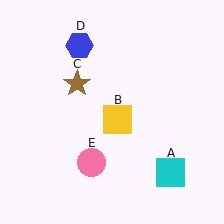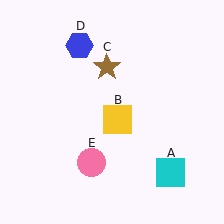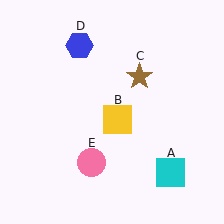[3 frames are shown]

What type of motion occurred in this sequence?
The brown star (object C) rotated clockwise around the center of the scene.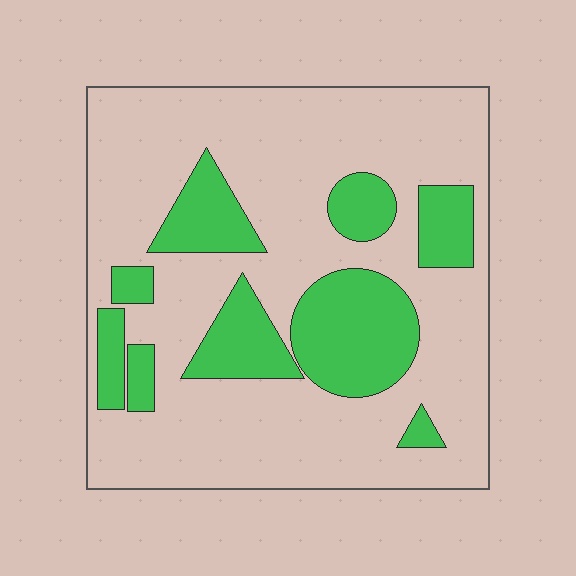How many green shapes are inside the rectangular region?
9.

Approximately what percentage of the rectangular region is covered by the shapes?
Approximately 25%.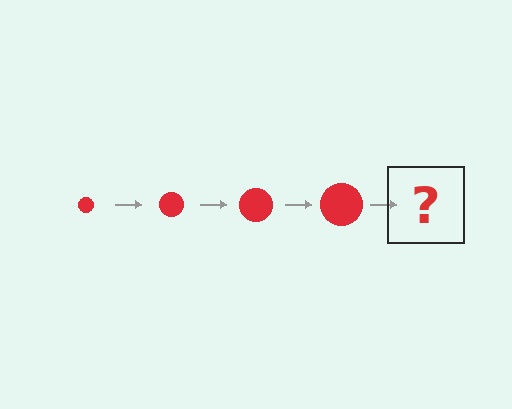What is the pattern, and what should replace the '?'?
The pattern is that the circle gets progressively larger each step. The '?' should be a red circle, larger than the previous one.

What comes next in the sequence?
The next element should be a red circle, larger than the previous one.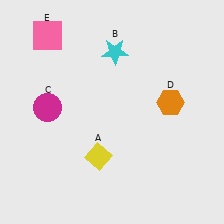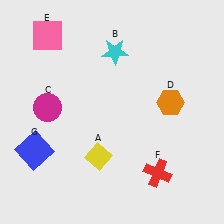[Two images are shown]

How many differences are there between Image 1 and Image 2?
There are 2 differences between the two images.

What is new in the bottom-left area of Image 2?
A blue square (G) was added in the bottom-left area of Image 2.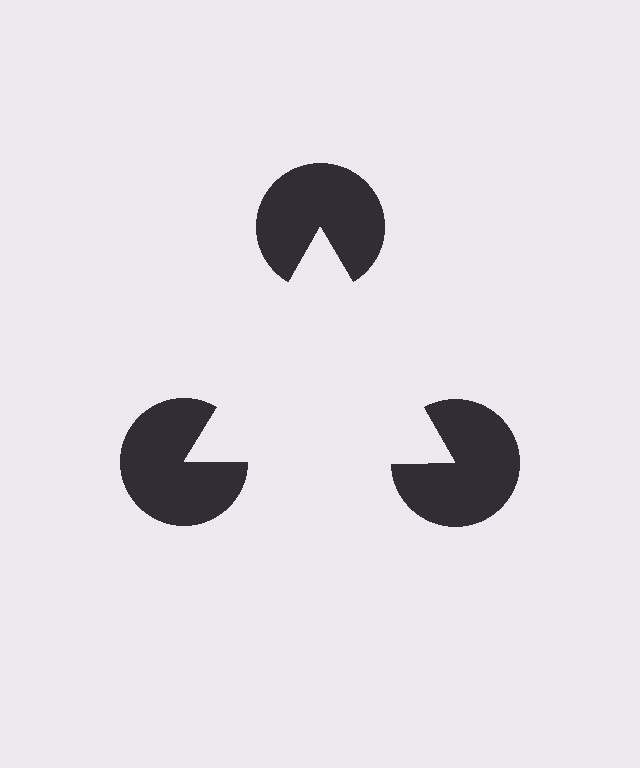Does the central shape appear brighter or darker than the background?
It typically appears slightly brighter than the background, even though no actual brightness change is drawn.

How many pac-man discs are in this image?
There are 3 — one at each vertex of the illusory triangle.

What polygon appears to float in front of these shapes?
An illusory triangle — its edges are inferred from the aligned wedge cuts in the pac-man discs, not physically drawn.